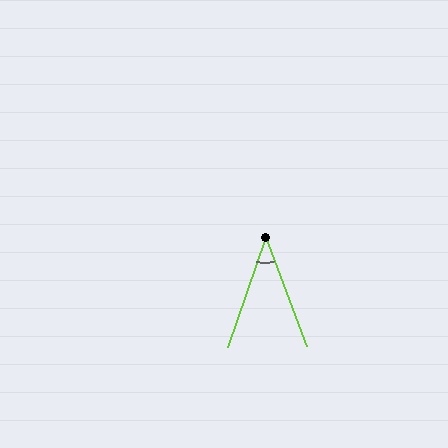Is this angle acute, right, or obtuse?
It is acute.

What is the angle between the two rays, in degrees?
Approximately 40 degrees.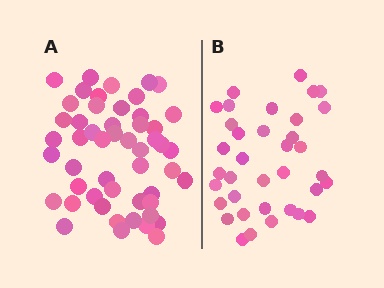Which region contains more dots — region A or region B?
Region A (the left region) has more dots.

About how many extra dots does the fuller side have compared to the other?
Region A has approximately 15 more dots than region B.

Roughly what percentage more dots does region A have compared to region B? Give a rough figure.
About 40% more.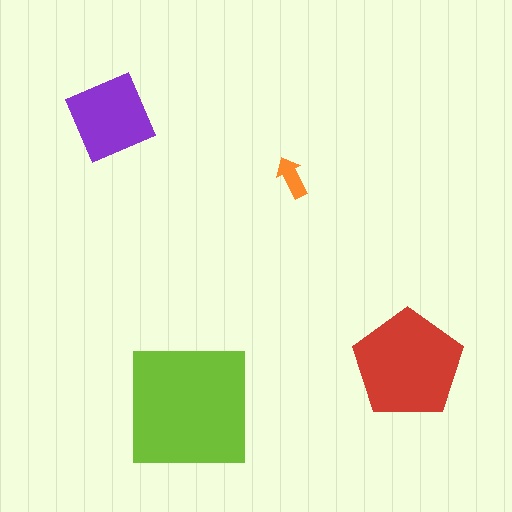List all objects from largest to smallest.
The lime square, the red pentagon, the purple diamond, the orange arrow.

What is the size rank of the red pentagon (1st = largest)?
2nd.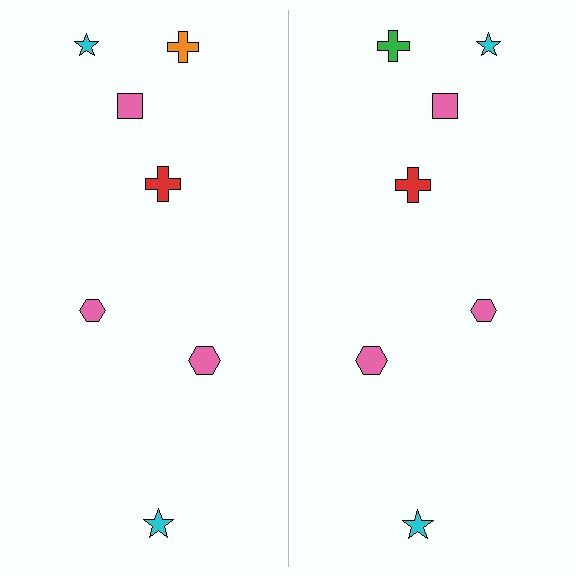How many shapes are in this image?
There are 14 shapes in this image.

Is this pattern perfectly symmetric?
No, the pattern is not perfectly symmetric. The green cross on the right side breaks the symmetry — its mirror counterpart is orange.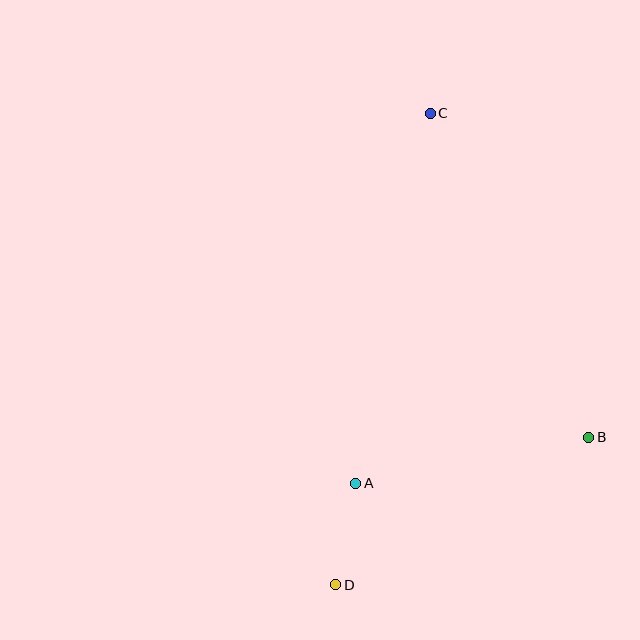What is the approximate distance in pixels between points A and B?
The distance between A and B is approximately 238 pixels.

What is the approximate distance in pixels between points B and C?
The distance between B and C is approximately 361 pixels.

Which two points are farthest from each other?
Points C and D are farthest from each other.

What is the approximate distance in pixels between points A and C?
The distance between A and C is approximately 378 pixels.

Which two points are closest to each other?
Points A and D are closest to each other.